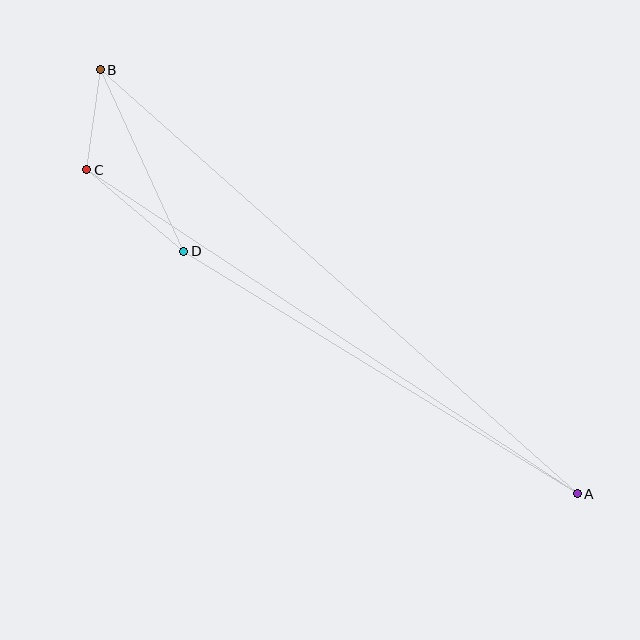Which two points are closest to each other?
Points B and C are closest to each other.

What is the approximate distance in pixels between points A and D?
The distance between A and D is approximately 462 pixels.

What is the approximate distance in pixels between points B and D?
The distance between B and D is approximately 200 pixels.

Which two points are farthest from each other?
Points A and B are farthest from each other.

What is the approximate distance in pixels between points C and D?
The distance between C and D is approximately 127 pixels.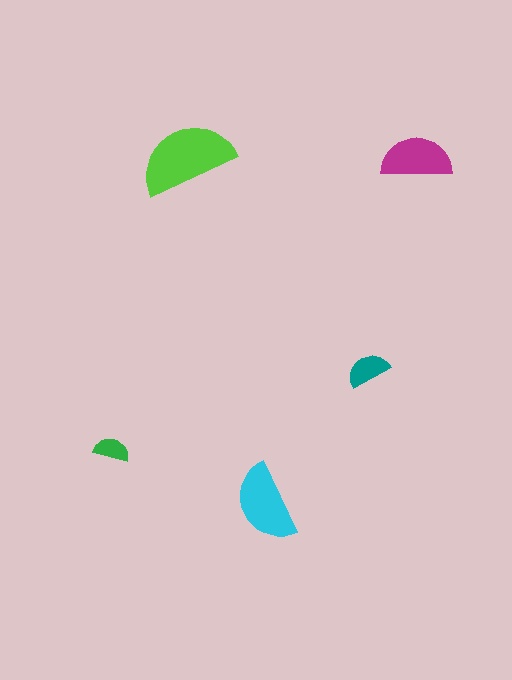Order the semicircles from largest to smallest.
the lime one, the cyan one, the magenta one, the teal one, the green one.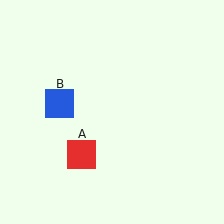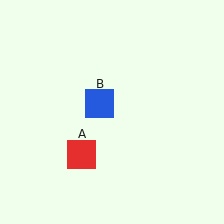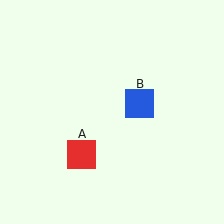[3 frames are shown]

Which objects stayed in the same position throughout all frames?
Red square (object A) remained stationary.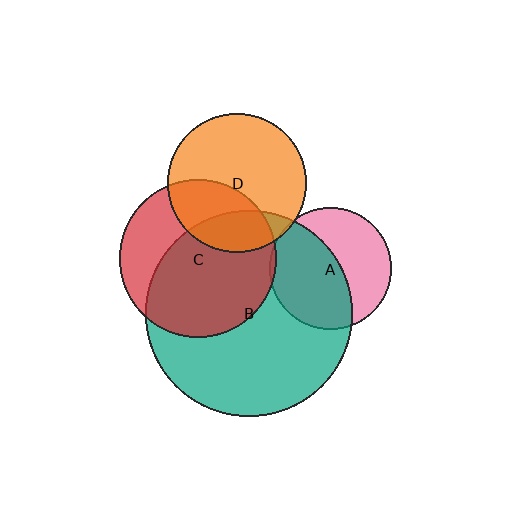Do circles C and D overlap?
Yes.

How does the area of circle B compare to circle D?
Approximately 2.2 times.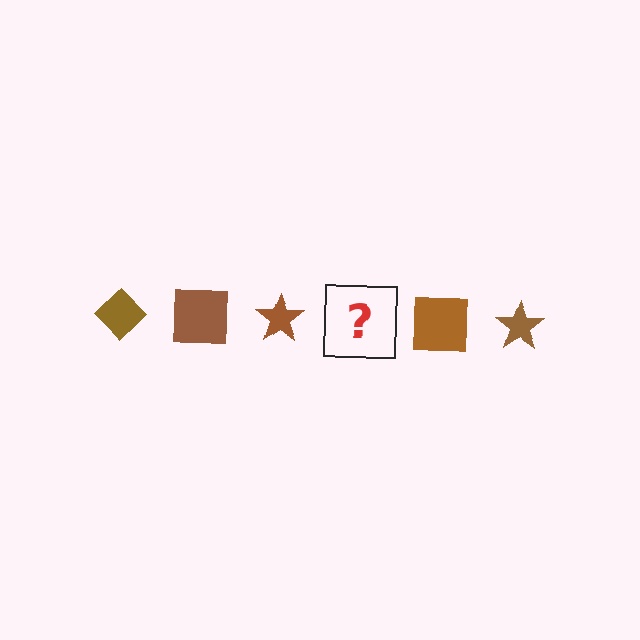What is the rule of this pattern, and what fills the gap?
The rule is that the pattern cycles through diamond, square, star shapes in brown. The gap should be filled with a brown diamond.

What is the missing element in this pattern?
The missing element is a brown diamond.